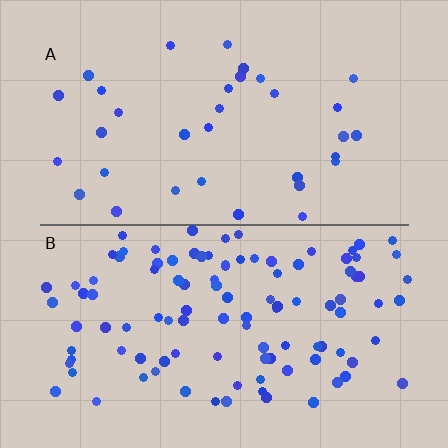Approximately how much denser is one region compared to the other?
Approximately 3.2× — region B over region A.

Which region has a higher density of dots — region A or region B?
B (the bottom).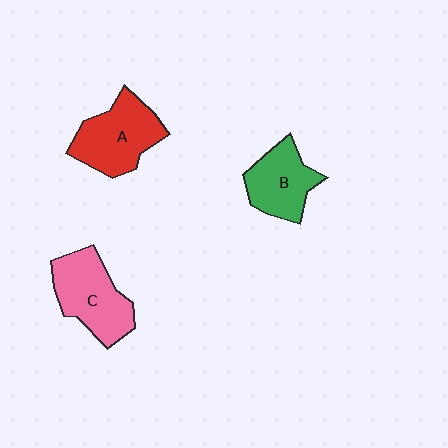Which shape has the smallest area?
Shape B (green).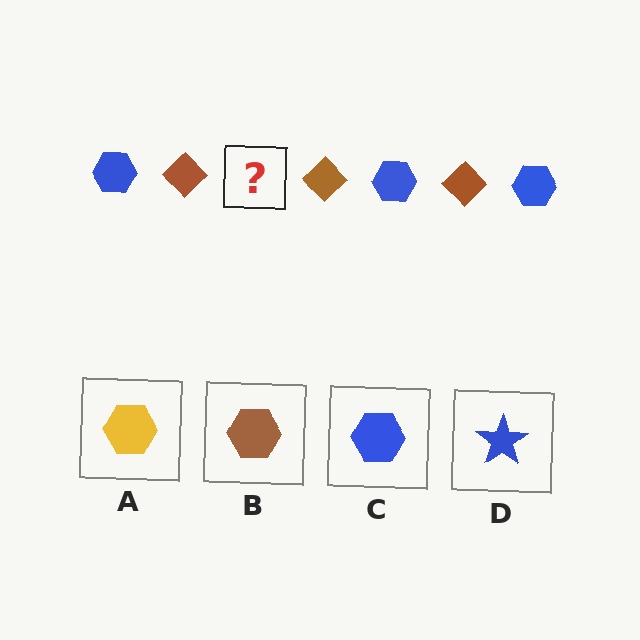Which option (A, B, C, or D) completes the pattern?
C.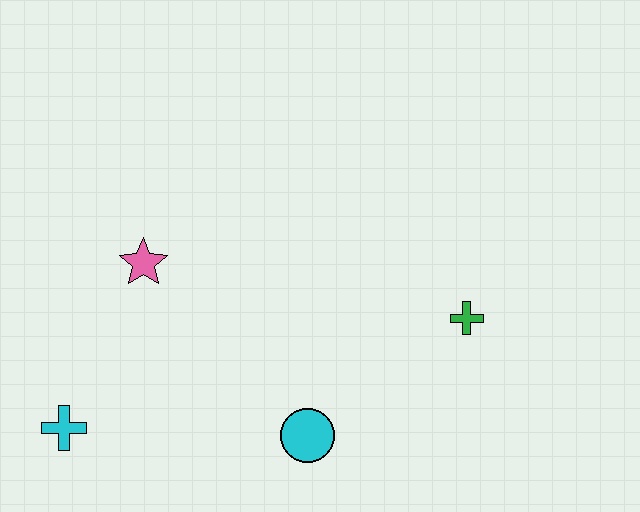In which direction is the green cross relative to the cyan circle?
The green cross is to the right of the cyan circle.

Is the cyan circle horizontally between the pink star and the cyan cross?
No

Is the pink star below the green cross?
No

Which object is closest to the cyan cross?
The pink star is closest to the cyan cross.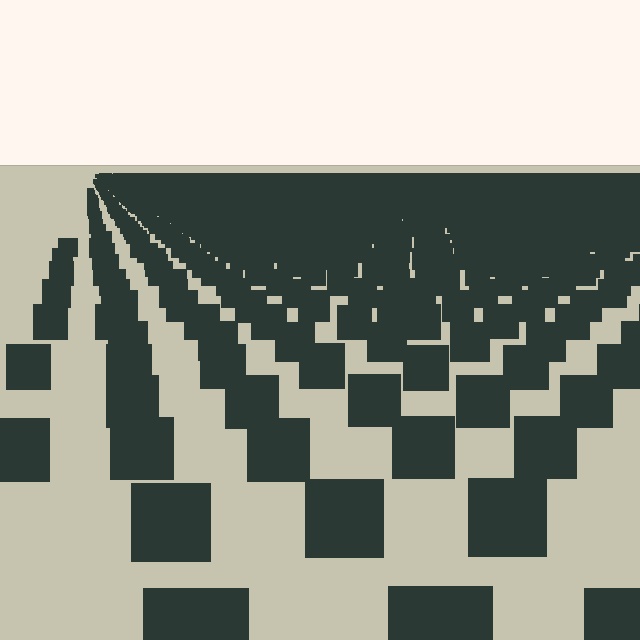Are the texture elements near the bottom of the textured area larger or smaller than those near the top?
Larger. Near the bottom, elements are closer to the viewer and appear at a bigger on-screen size.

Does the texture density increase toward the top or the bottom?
Density increases toward the top.